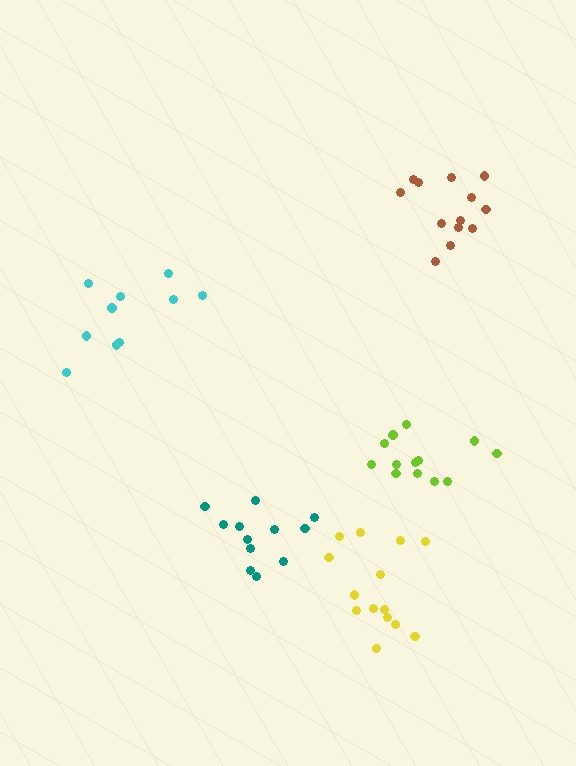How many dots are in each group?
Group 1: 10 dots, Group 2: 14 dots, Group 3: 12 dots, Group 4: 13 dots, Group 5: 13 dots (62 total).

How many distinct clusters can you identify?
There are 5 distinct clusters.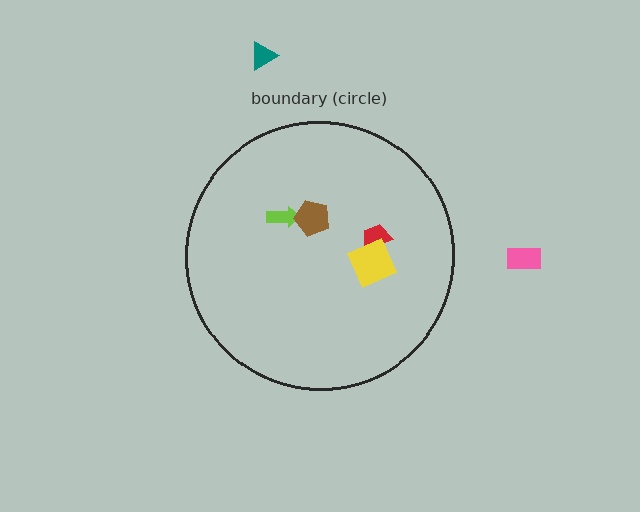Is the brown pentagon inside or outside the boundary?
Inside.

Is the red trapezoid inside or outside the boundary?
Inside.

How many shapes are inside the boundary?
4 inside, 2 outside.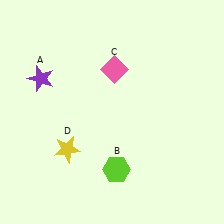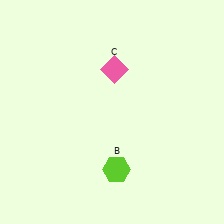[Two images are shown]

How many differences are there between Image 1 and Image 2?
There are 2 differences between the two images.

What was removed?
The purple star (A), the yellow star (D) were removed in Image 2.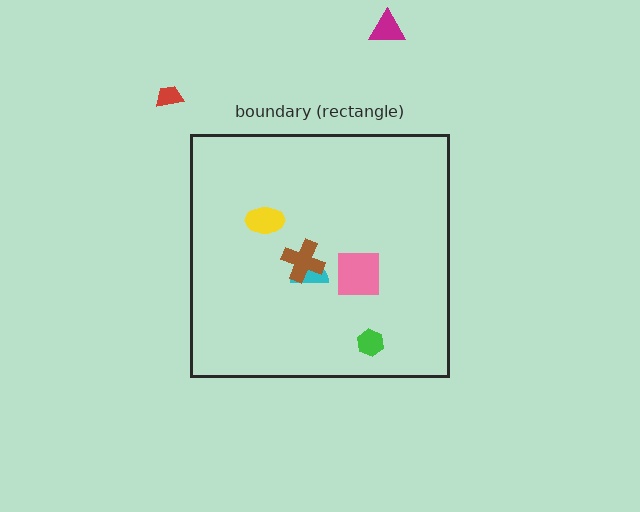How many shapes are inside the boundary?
5 inside, 2 outside.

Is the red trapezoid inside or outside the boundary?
Outside.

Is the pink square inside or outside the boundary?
Inside.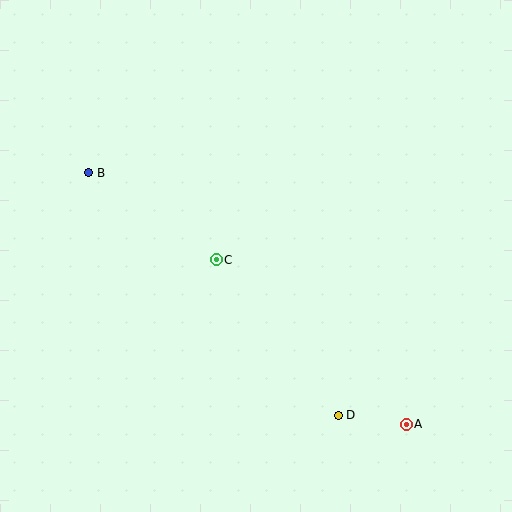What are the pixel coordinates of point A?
Point A is at (406, 424).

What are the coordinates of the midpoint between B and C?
The midpoint between B and C is at (153, 216).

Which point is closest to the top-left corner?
Point B is closest to the top-left corner.